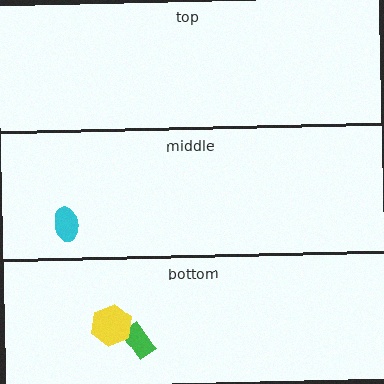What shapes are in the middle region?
The cyan ellipse.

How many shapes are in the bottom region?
2.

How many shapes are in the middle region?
1.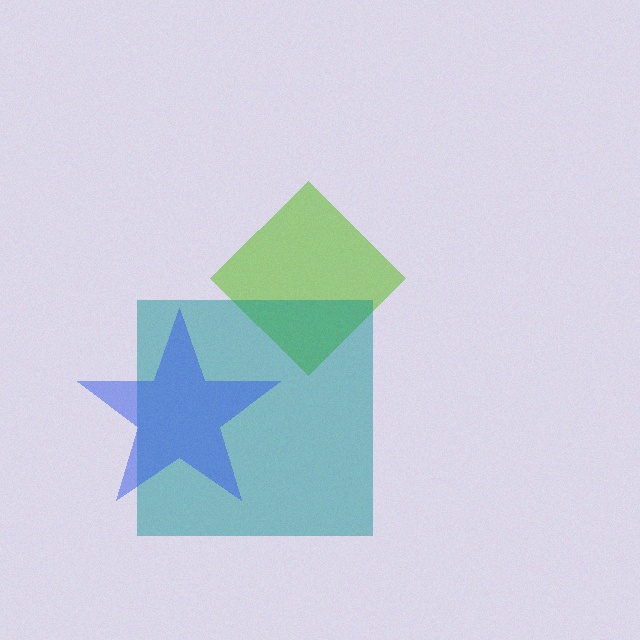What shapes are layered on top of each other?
The layered shapes are: a lime diamond, a teal square, a blue star.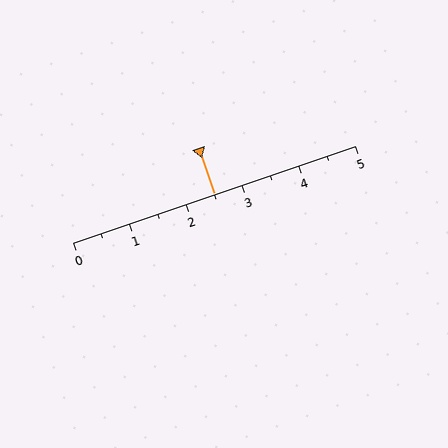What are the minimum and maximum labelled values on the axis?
The axis runs from 0 to 5.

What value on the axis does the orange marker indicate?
The marker indicates approximately 2.5.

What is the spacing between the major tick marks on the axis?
The major ticks are spaced 1 apart.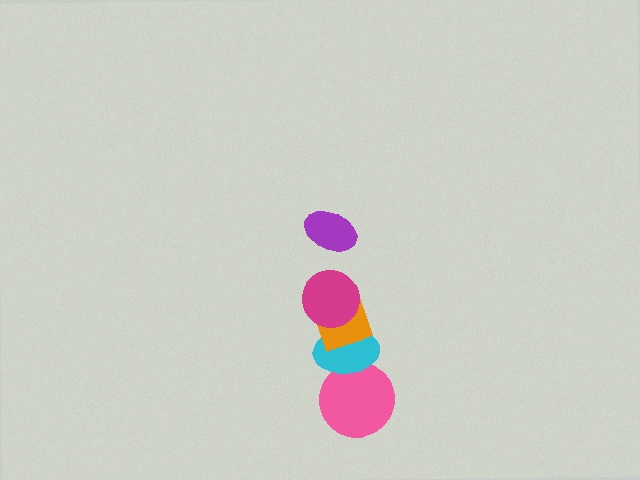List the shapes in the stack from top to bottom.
From top to bottom: the purple ellipse, the magenta circle, the orange diamond, the cyan ellipse, the pink circle.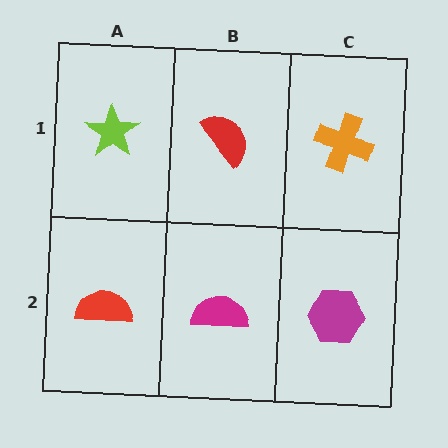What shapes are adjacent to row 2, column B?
A red semicircle (row 1, column B), a red semicircle (row 2, column A), a magenta hexagon (row 2, column C).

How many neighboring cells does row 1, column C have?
2.